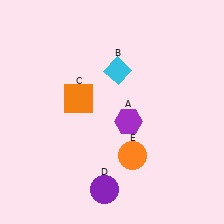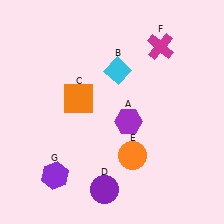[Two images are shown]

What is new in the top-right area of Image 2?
A magenta cross (F) was added in the top-right area of Image 2.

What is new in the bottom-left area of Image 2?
A purple hexagon (G) was added in the bottom-left area of Image 2.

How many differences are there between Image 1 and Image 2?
There are 2 differences between the two images.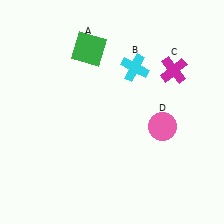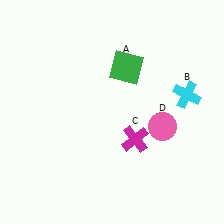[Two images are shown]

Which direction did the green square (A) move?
The green square (A) moved right.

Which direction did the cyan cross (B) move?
The cyan cross (B) moved right.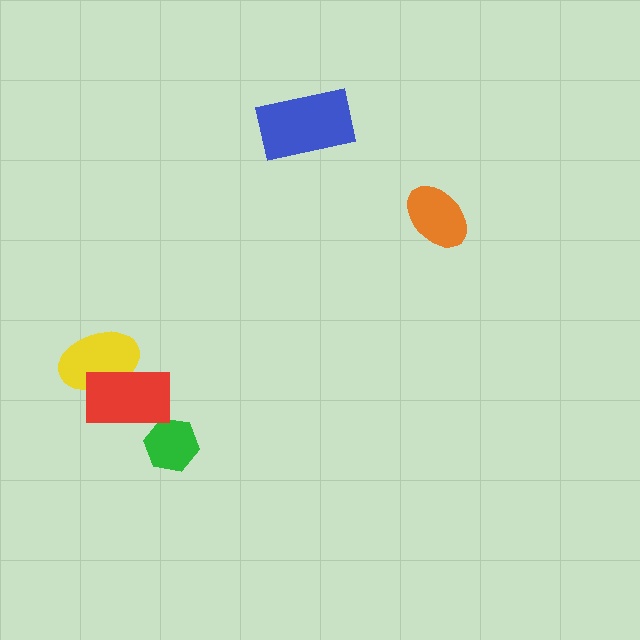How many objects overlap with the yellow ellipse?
1 object overlaps with the yellow ellipse.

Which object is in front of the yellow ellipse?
The red rectangle is in front of the yellow ellipse.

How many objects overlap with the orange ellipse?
0 objects overlap with the orange ellipse.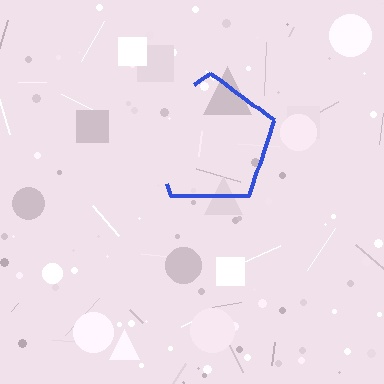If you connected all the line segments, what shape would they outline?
They would outline a pentagon.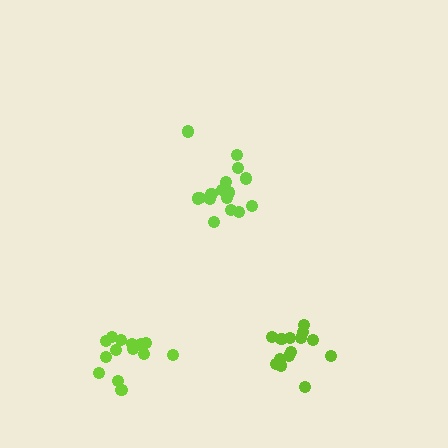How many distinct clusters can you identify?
There are 3 distinct clusters.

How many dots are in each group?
Group 1: 16 dots, Group 2: 14 dots, Group 3: 14 dots (44 total).